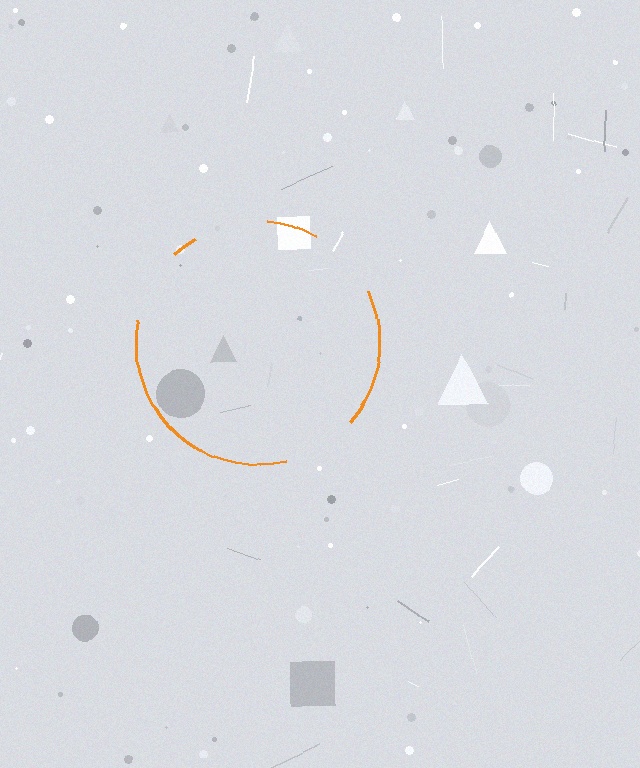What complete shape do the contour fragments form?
The contour fragments form a circle.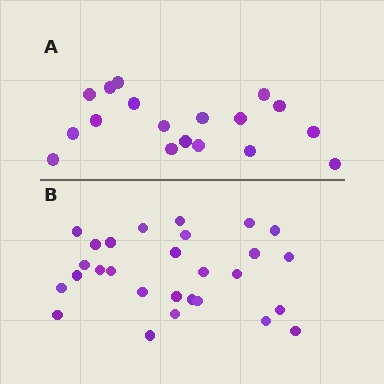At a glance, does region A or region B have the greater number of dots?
Region B (the bottom region) has more dots.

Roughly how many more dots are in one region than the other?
Region B has roughly 10 or so more dots than region A.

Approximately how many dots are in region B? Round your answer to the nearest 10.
About 30 dots. (The exact count is 28, which rounds to 30.)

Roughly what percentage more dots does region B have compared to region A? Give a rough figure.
About 55% more.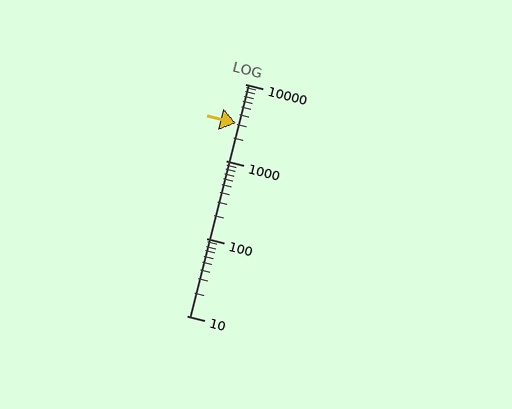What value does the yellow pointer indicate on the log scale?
The pointer indicates approximately 3100.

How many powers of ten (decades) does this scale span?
The scale spans 3 decades, from 10 to 10000.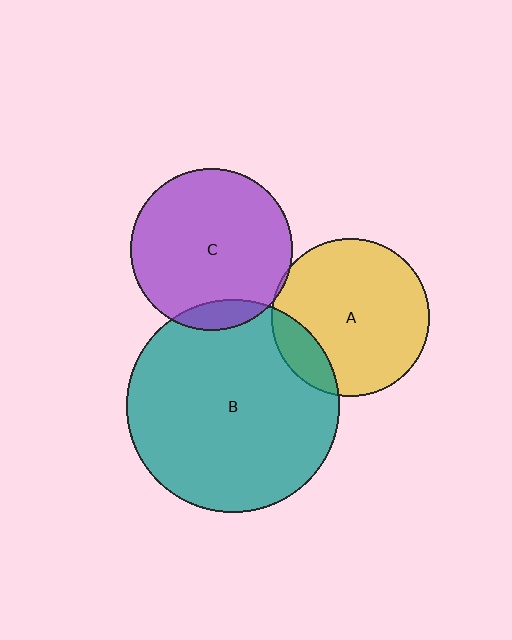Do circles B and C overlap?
Yes.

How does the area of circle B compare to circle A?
Approximately 1.8 times.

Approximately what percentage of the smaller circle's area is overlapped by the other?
Approximately 10%.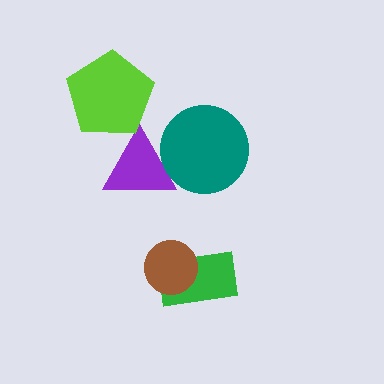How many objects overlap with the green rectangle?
1 object overlaps with the green rectangle.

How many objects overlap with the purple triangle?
2 objects overlap with the purple triangle.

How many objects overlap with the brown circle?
1 object overlaps with the brown circle.